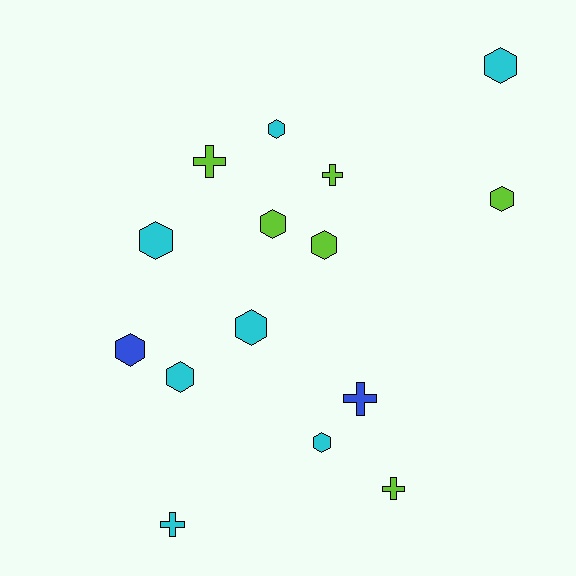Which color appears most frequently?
Cyan, with 7 objects.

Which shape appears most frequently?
Hexagon, with 10 objects.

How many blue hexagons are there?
There is 1 blue hexagon.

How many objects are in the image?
There are 15 objects.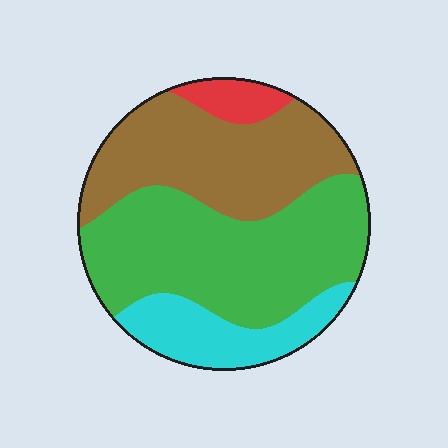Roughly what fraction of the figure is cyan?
Cyan covers around 15% of the figure.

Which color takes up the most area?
Green, at roughly 45%.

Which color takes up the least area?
Red, at roughly 5%.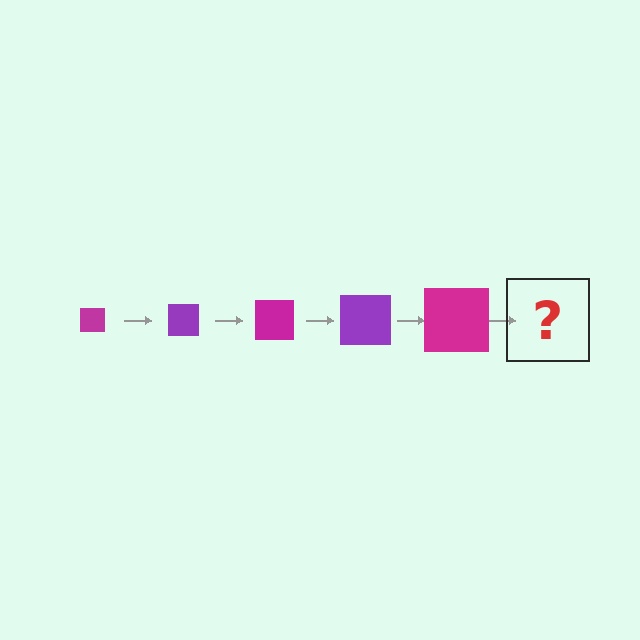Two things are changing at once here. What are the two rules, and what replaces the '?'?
The two rules are that the square grows larger each step and the color cycles through magenta and purple. The '?' should be a purple square, larger than the previous one.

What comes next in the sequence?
The next element should be a purple square, larger than the previous one.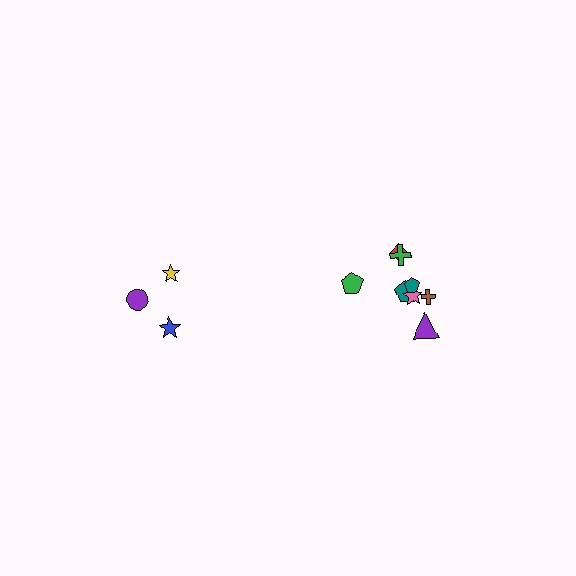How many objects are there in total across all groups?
There are 11 objects.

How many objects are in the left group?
There are 3 objects.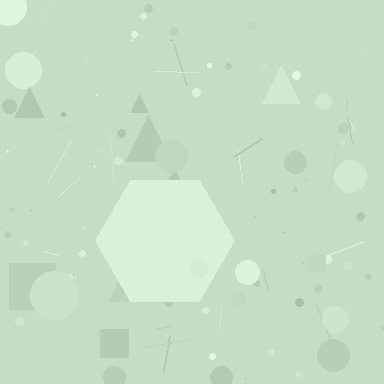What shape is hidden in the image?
A hexagon is hidden in the image.